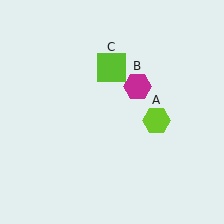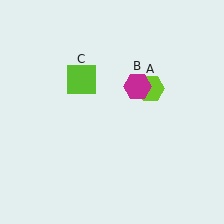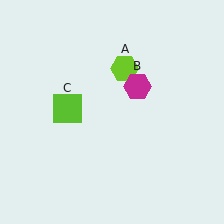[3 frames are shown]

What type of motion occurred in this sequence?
The lime hexagon (object A), lime square (object C) rotated counterclockwise around the center of the scene.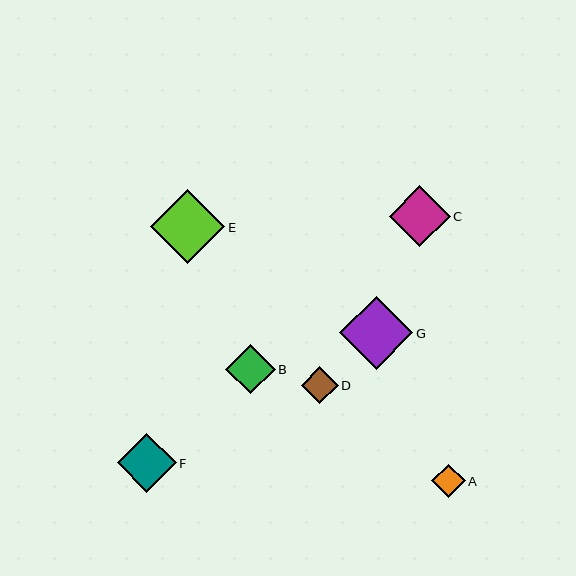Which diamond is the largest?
Diamond E is the largest with a size of approximately 74 pixels.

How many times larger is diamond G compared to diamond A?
Diamond G is approximately 2.2 times the size of diamond A.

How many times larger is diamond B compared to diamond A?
Diamond B is approximately 1.5 times the size of diamond A.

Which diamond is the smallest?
Diamond A is the smallest with a size of approximately 34 pixels.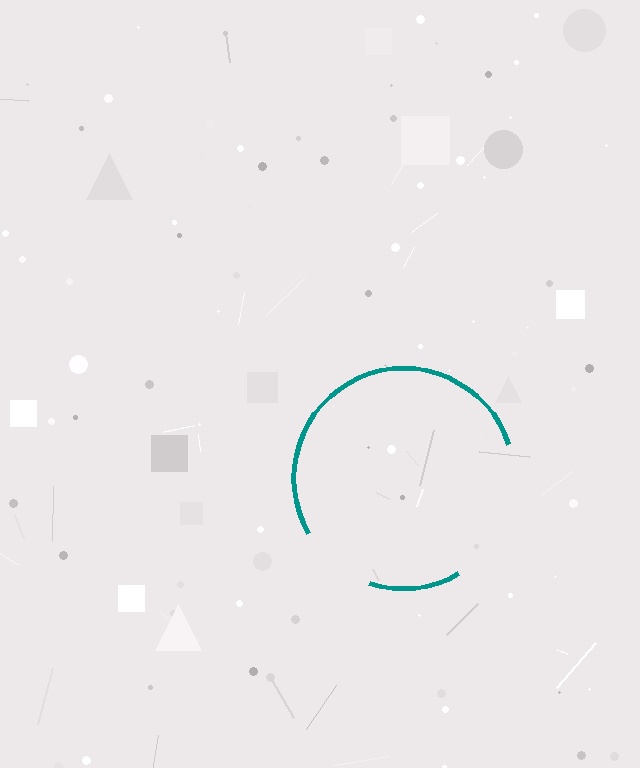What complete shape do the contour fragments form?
The contour fragments form a circle.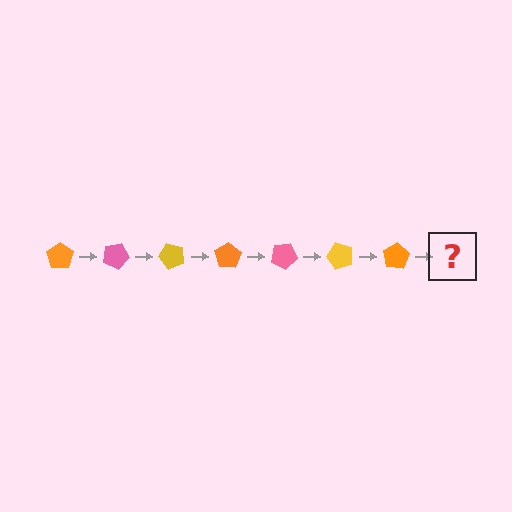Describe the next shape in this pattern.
It should be a pink pentagon, rotated 175 degrees from the start.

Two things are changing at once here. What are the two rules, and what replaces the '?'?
The two rules are that it rotates 25 degrees each step and the color cycles through orange, pink, and yellow. The '?' should be a pink pentagon, rotated 175 degrees from the start.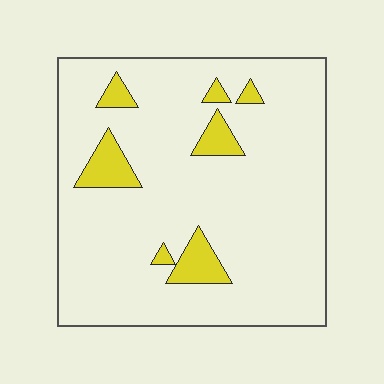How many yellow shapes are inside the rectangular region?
7.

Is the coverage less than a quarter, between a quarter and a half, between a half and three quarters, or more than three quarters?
Less than a quarter.